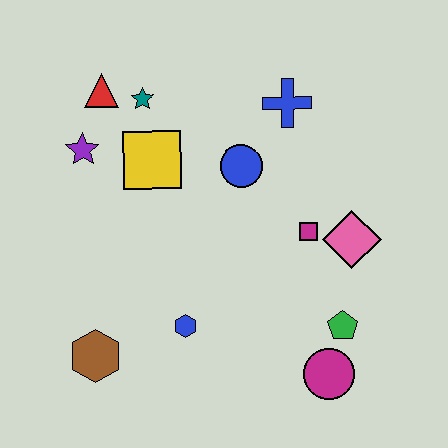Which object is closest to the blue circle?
The blue cross is closest to the blue circle.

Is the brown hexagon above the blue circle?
No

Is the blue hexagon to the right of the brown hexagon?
Yes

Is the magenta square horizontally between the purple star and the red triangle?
No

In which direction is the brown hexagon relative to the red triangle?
The brown hexagon is below the red triangle.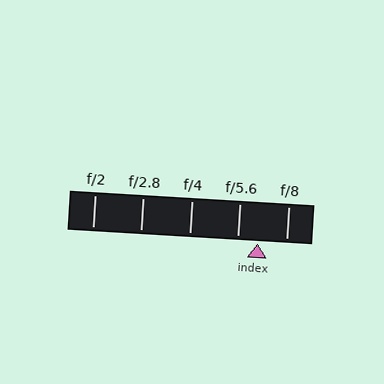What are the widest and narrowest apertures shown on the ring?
The widest aperture shown is f/2 and the narrowest is f/8.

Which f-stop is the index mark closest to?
The index mark is closest to f/5.6.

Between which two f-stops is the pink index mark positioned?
The index mark is between f/5.6 and f/8.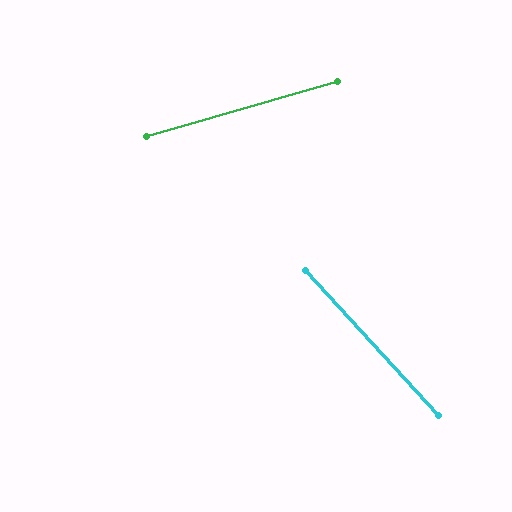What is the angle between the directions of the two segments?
Approximately 64 degrees.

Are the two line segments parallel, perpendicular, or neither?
Neither parallel nor perpendicular — they differ by about 64°.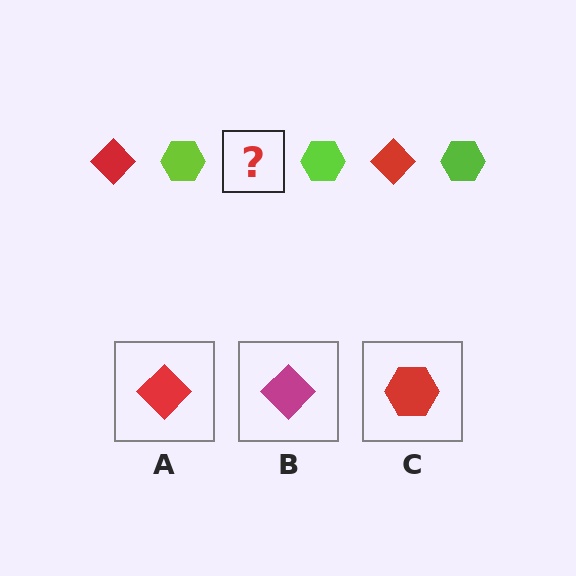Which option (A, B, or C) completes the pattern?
A.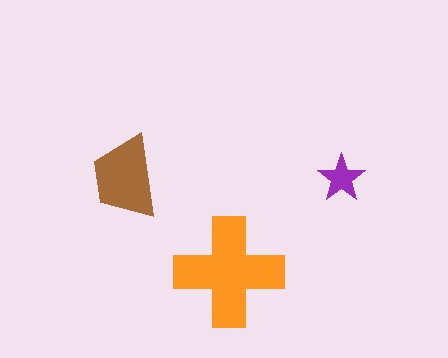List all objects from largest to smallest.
The orange cross, the brown trapezoid, the purple star.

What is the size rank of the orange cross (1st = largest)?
1st.